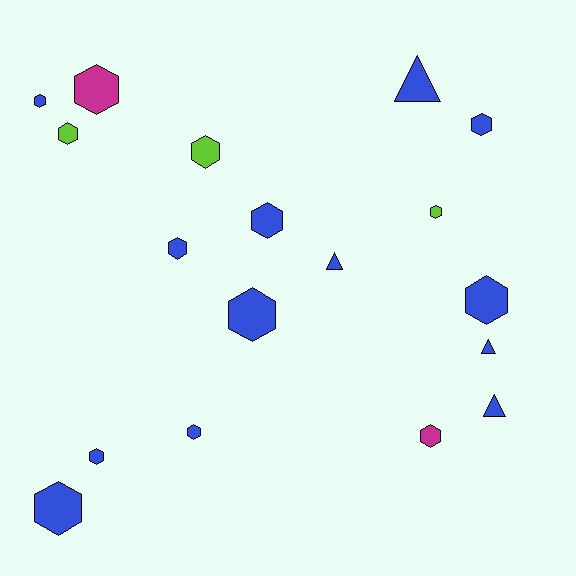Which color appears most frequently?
Blue, with 13 objects.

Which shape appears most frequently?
Hexagon, with 14 objects.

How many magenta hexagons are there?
There are 2 magenta hexagons.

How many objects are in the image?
There are 18 objects.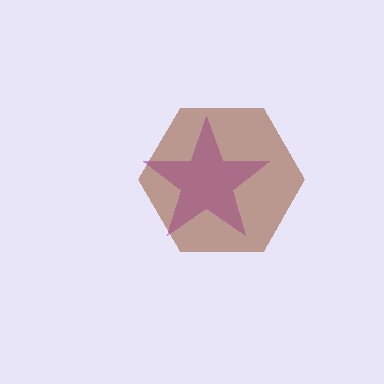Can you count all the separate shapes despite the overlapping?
Yes, there are 2 separate shapes.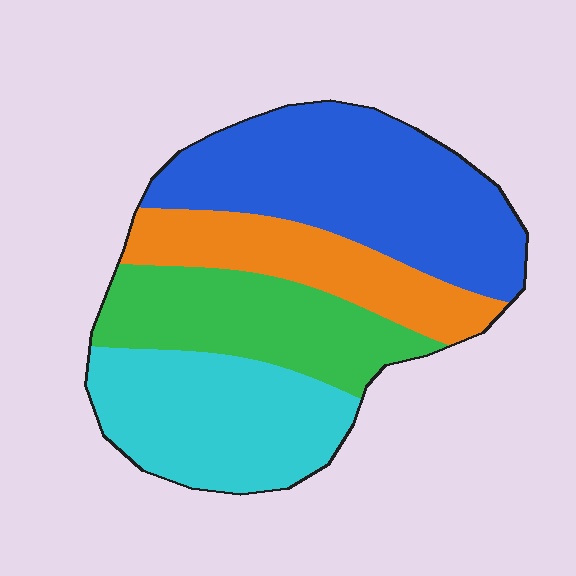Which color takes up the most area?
Blue, at roughly 35%.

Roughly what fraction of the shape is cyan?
Cyan covers around 25% of the shape.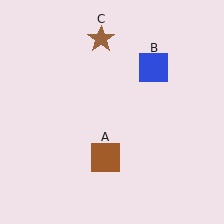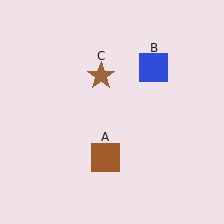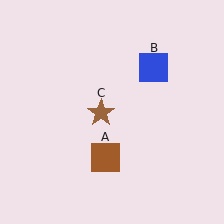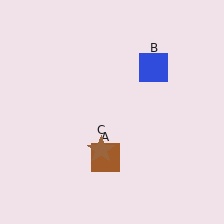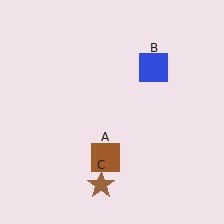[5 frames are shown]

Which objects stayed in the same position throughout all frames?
Brown square (object A) and blue square (object B) remained stationary.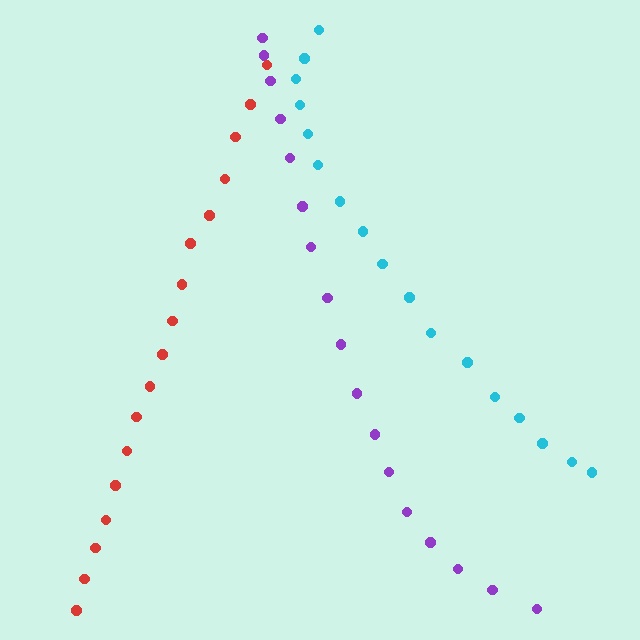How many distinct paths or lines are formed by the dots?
There are 3 distinct paths.